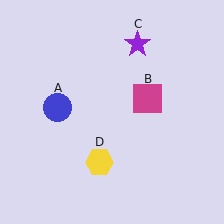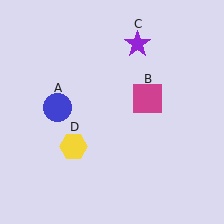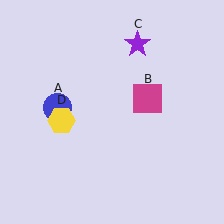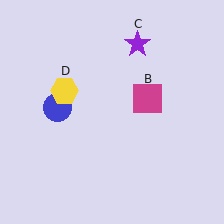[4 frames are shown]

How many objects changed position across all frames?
1 object changed position: yellow hexagon (object D).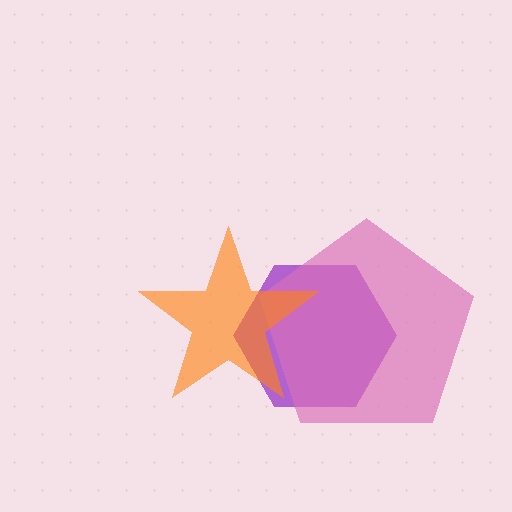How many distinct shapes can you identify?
There are 3 distinct shapes: a purple hexagon, a pink pentagon, an orange star.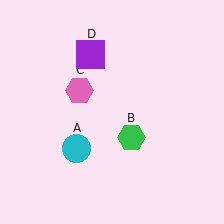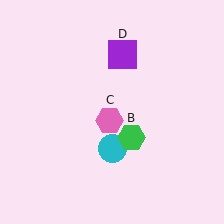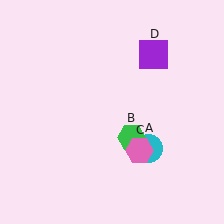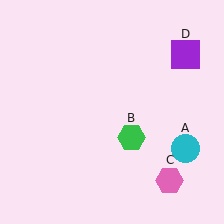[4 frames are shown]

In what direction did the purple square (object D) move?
The purple square (object D) moved right.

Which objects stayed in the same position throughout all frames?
Green hexagon (object B) remained stationary.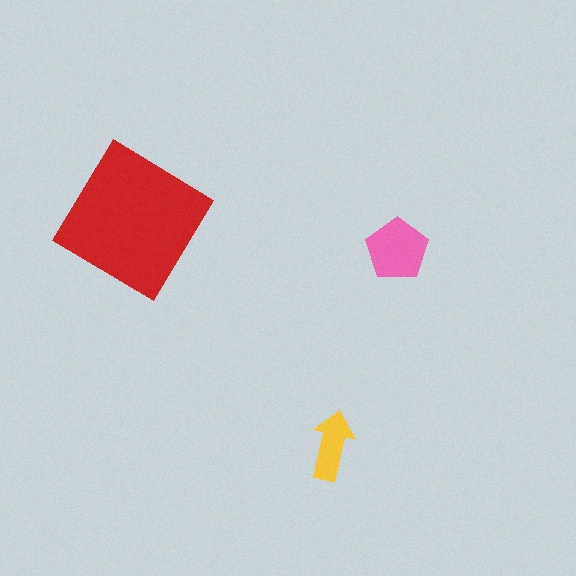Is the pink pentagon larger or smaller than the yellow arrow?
Larger.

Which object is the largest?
The red diamond.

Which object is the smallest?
The yellow arrow.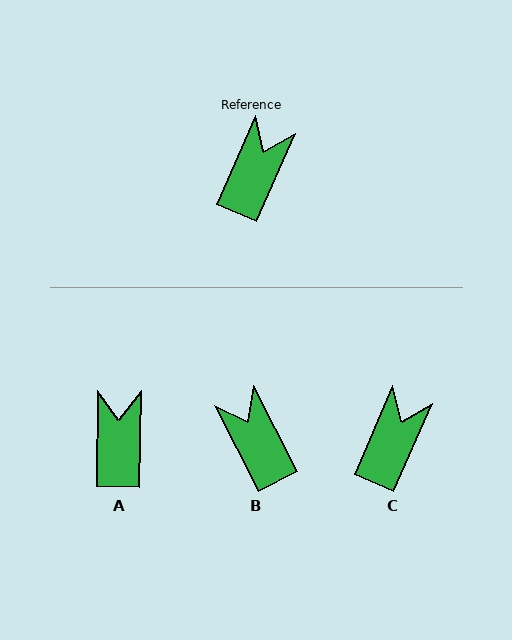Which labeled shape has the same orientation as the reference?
C.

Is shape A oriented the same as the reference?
No, it is off by about 23 degrees.